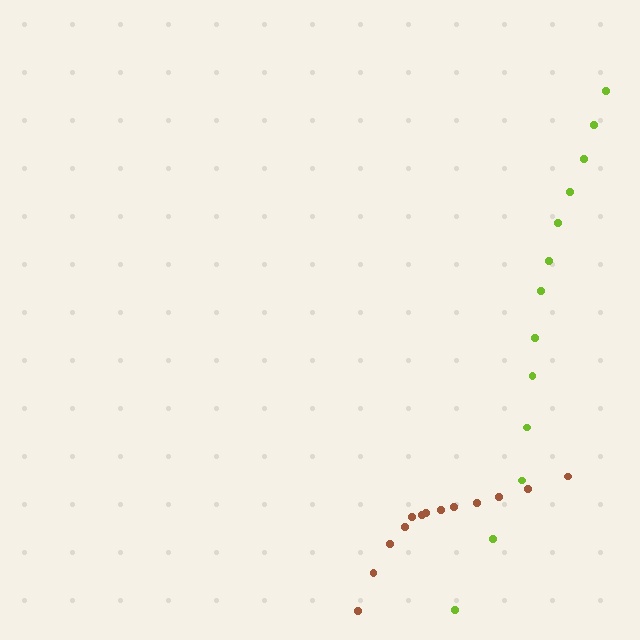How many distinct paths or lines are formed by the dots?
There are 2 distinct paths.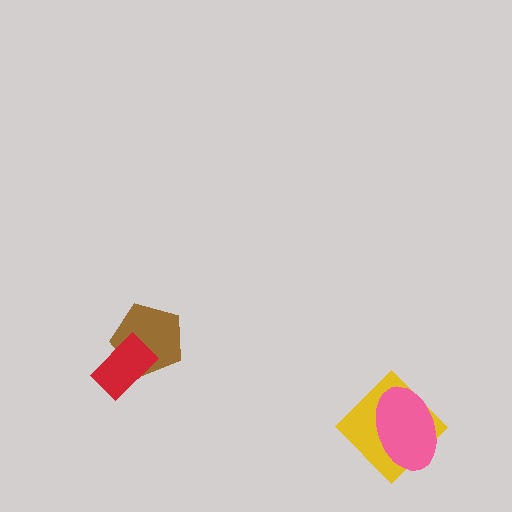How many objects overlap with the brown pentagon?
1 object overlaps with the brown pentagon.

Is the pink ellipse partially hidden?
No, no other shape covers it.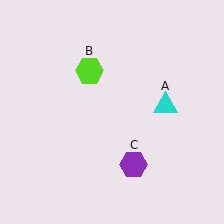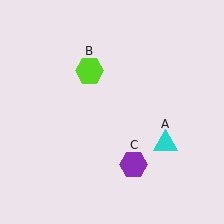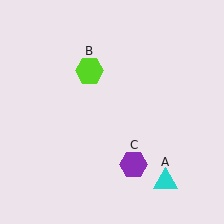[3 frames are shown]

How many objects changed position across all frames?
1 object changed position: cyan triangle (object A).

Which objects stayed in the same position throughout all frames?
Lime hexagon (object B) and purple hexagon (object C) remained stationary.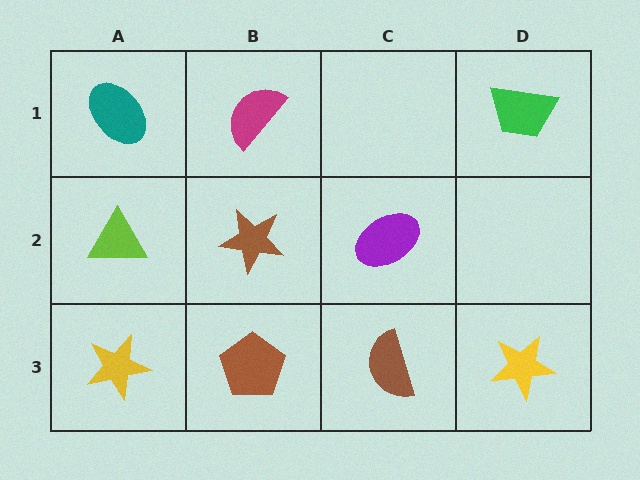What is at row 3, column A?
A yellow star.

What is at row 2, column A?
A lime triangle.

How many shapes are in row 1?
3 shapes.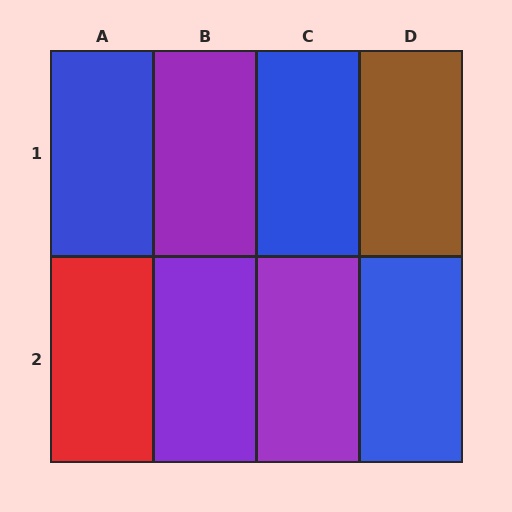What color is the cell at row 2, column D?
Blue.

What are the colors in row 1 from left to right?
Blue, purple, blue, brown.